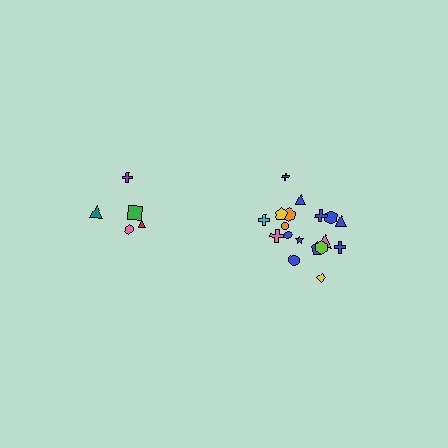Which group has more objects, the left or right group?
The right group.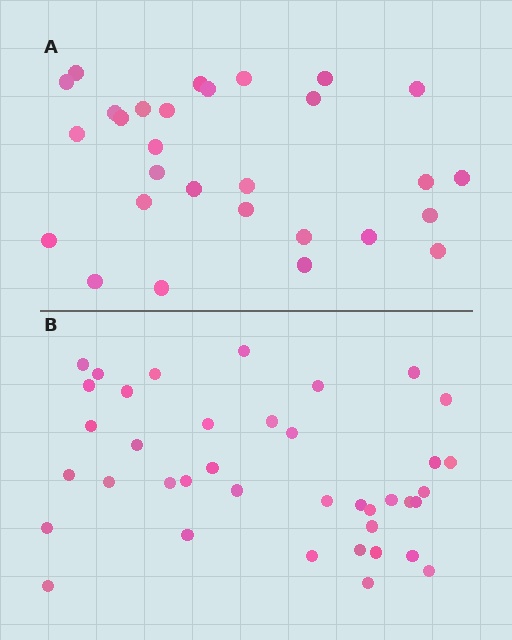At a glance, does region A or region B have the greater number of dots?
Region B (the bottom region) has more dots.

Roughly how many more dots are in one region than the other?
Region B has roughly 10 or so more dots than region A.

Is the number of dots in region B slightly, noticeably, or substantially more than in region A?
Region B has noticeably more, but not dramatically so. The ratio is roughly 1.3 to 1.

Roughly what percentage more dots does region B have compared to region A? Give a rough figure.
About 35% more.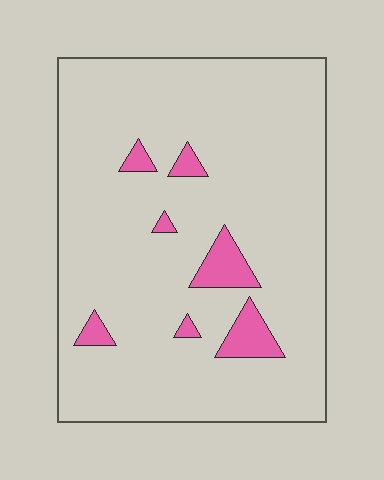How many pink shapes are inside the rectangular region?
7.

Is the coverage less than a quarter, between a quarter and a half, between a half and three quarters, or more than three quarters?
Less than a quarter.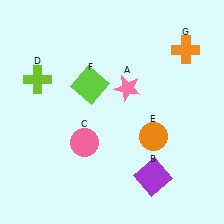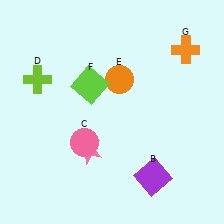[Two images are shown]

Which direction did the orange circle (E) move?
The orange circle (E) moved up.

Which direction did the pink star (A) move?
The pink star (A) moved down.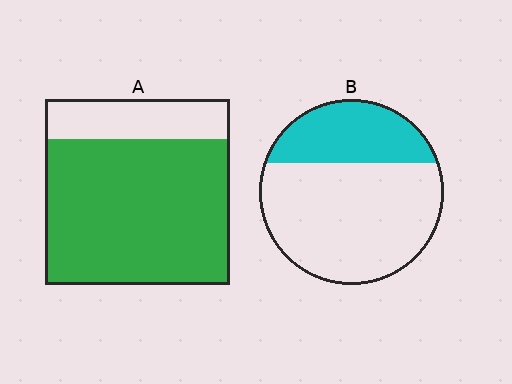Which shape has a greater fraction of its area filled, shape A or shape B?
Shape A.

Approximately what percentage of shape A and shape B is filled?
A is approximately 80% and B is approximately 30%.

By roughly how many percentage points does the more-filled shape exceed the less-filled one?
By roughly 50 percentage points (A over B).